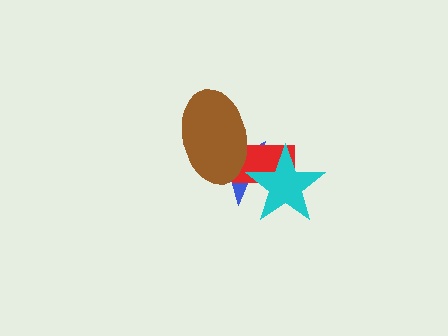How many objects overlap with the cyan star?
2 objects overlap with the cyan star.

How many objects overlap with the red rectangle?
3 objects overlap with the red rectangle.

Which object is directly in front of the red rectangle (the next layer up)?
The cyan star is directly in front of the red rectangle.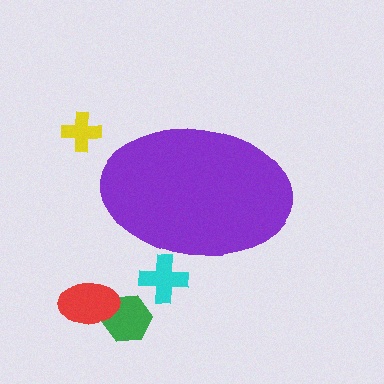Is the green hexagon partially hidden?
No, the green hexagon is fully visible.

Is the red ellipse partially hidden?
No, the red ellipse is fully visible.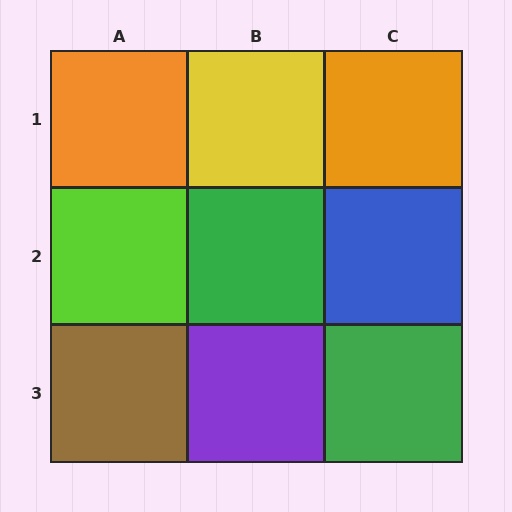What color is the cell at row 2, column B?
Green.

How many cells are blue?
1 cell is blue.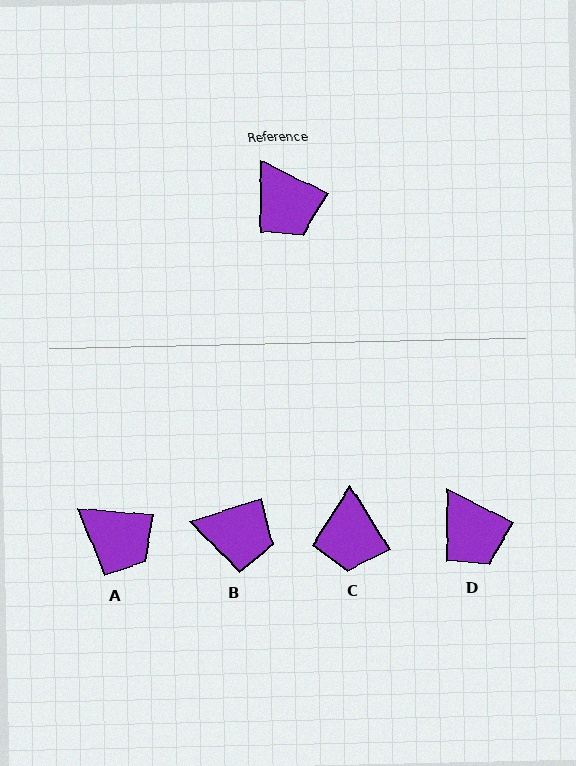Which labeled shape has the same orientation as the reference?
D.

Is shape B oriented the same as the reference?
No, it is off by about 45 degrees.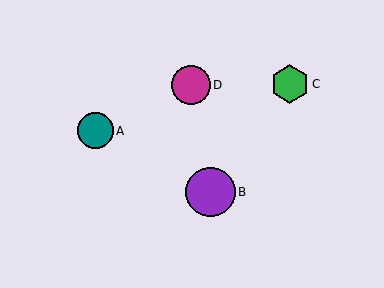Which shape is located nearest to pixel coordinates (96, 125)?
The teal circle (labeled A) at (95, 131) is nearest to that location.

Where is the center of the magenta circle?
The center of the magenta circle is at (191, 85).